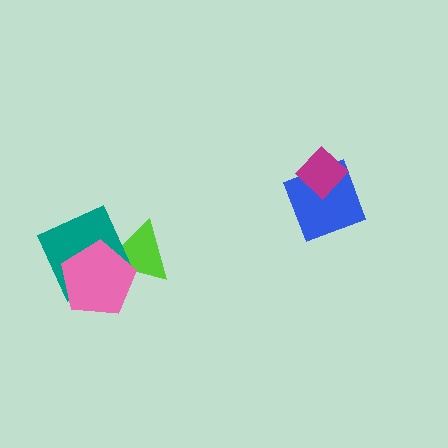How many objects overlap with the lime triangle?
2 objects overlap with the lime triangle.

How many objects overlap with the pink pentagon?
2 objects overlap with the pink pentagon.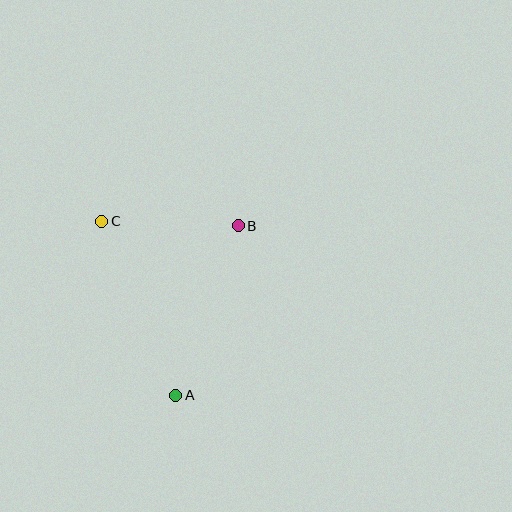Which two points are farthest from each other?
Points A and C are farthest from each other.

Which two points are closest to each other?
Points B and C are closest to each other.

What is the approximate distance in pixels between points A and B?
The distance between A and B is approximately 181 pixels.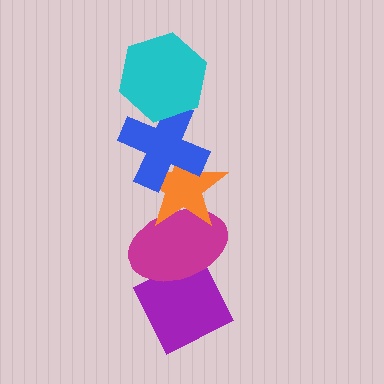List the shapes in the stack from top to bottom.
From top to bottom: the cyan hexagon, the blue cross, the orange star, the magenta ellipse, the purple diamond.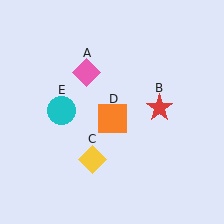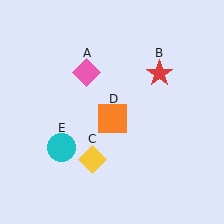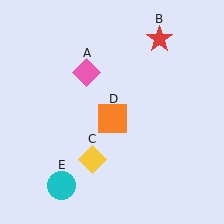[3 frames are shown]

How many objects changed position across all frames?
2 objects changed position: red star (object B), cyan circle (object E).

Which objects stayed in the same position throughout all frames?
Pink diamond (object A) and yellow diamond (object C) and orange square (object D) remained stationary.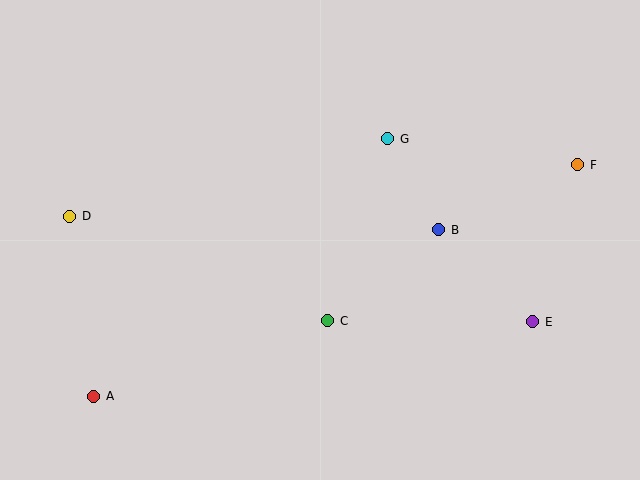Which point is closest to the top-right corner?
Point F is closest to the top-right corner.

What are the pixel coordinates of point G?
Point G is at (388, 139).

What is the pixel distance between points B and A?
The distance between B and A is 383 pixels.